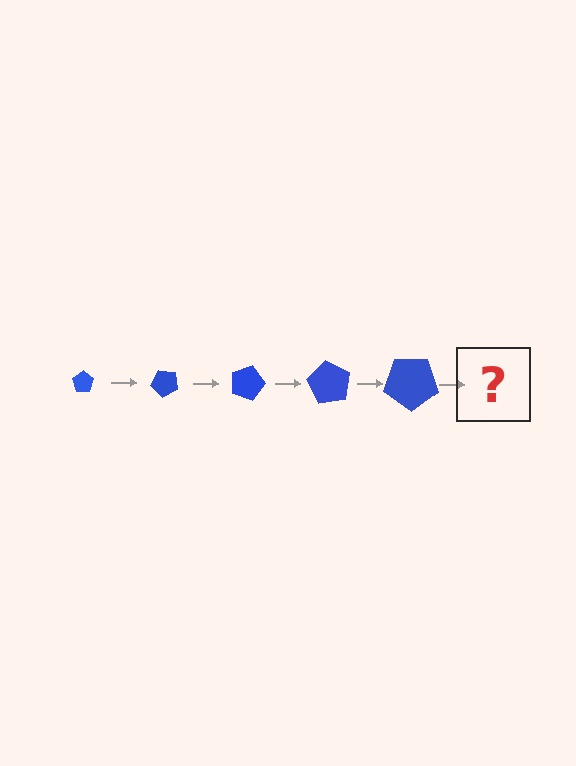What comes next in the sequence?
The next element should be a pentagon, larger than the previous one and rotated 225 degrees from the start.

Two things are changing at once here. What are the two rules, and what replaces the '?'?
The two rules are that the pentagon grows larger each step and it rotates 45 degrees each step. The '?' should be a pentagon, larger than the previous one and rotated 225 degrees from the start.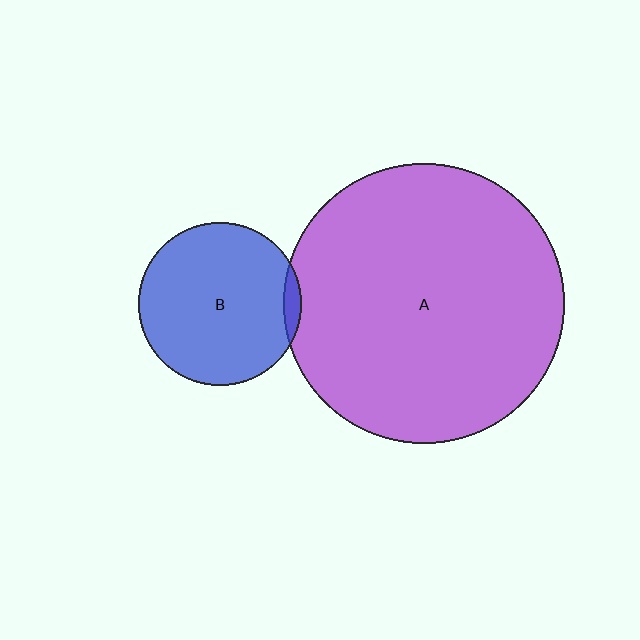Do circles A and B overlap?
Yes.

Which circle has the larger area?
Circle A (purple).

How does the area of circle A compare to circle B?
Approximately 2.9 times.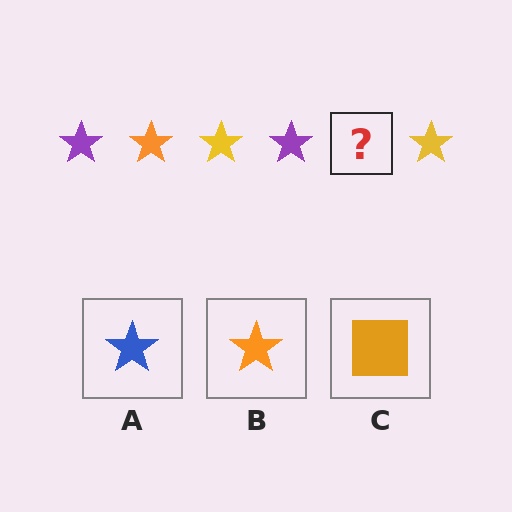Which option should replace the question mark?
Option B.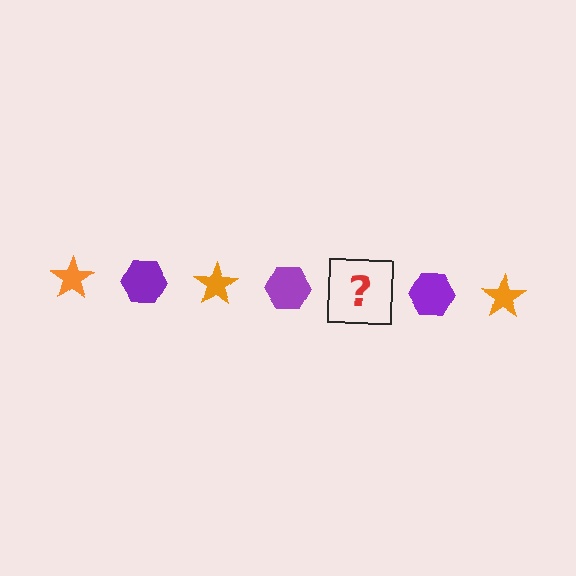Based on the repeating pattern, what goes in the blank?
The blank should be an orange star.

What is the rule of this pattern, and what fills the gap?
The rule is that the pattern alternates between orange star and purple hexagon. The gap should be filled with an orange star.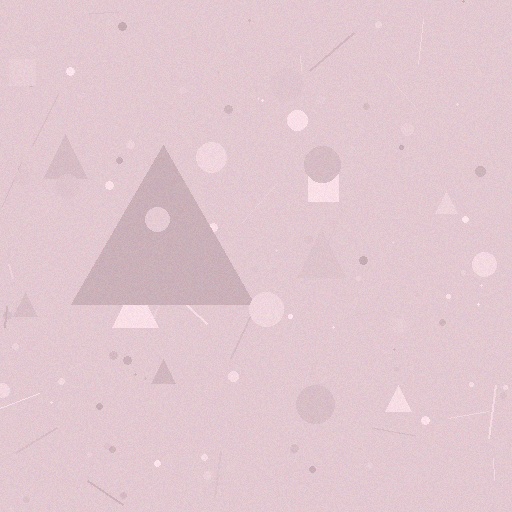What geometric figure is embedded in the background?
A triangle is embedded in the background.